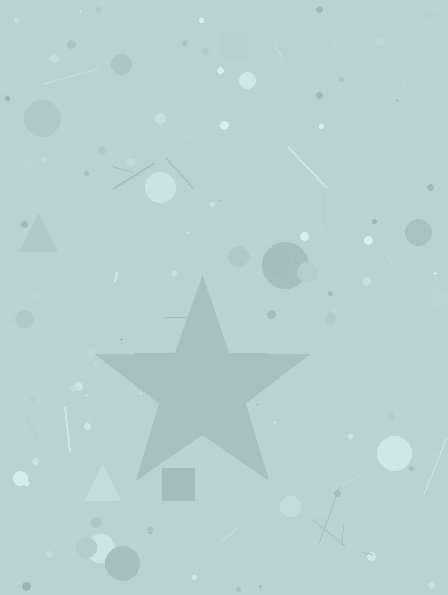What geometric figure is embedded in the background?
A star is embedded in the background.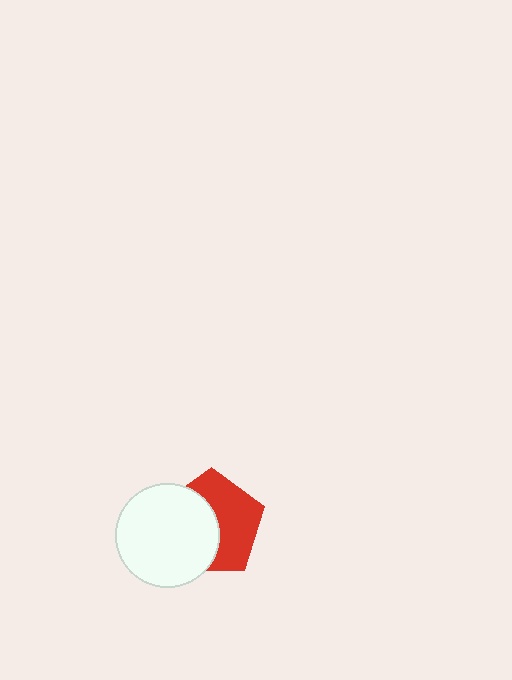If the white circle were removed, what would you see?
You would see the complete red pentagon.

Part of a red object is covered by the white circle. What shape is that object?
It is a pentagon.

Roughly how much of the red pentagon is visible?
About half of it is visible (roughly 52%).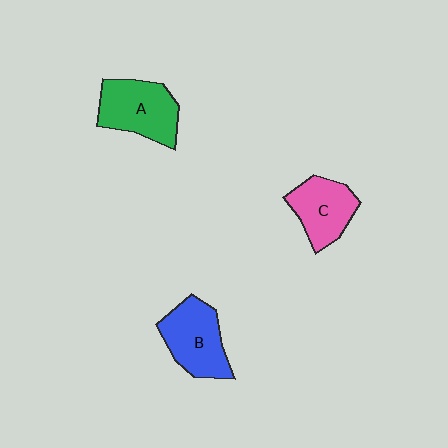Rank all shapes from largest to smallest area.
From largest to smallest: A (green), B (blue), C (pink).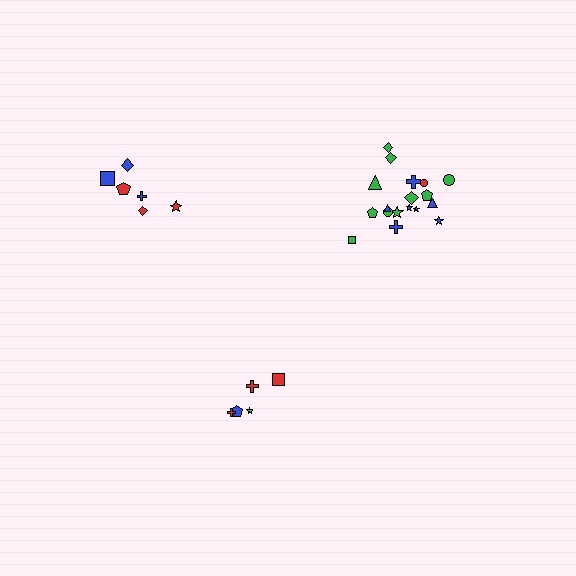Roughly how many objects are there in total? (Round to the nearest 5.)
Roughly 30 objects in total.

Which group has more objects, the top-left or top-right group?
The top-right group.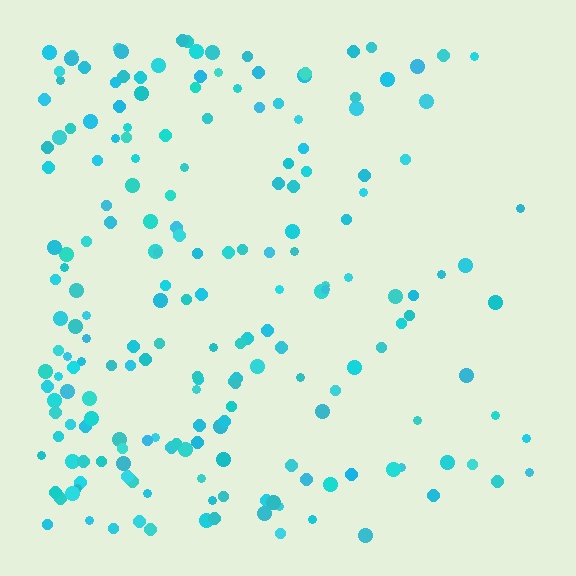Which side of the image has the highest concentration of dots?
The left.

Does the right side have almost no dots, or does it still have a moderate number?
Still a moderate number, just noticeably fewer than the left.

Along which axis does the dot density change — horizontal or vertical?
Horizontal.